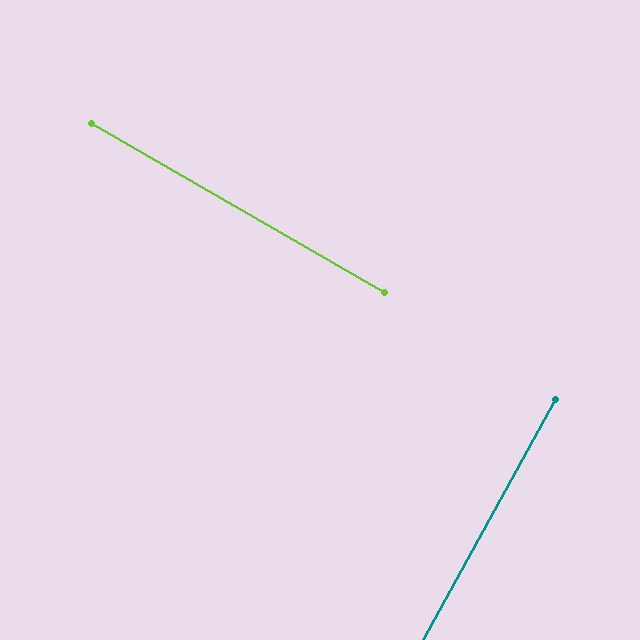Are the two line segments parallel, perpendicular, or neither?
Perpendicular — they meet at approximately 89°.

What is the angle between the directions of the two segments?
Approximately 89 degrees.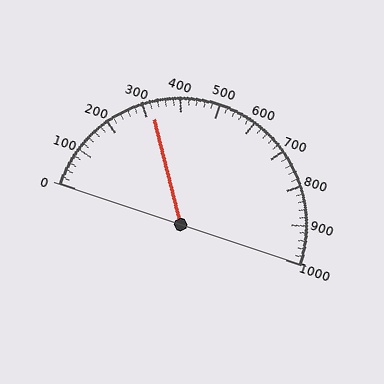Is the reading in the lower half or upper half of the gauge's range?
The reading is in the lower half of the range (0 to 1000).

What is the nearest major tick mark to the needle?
The nearest major tick mark is 300.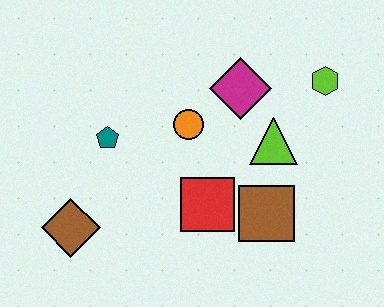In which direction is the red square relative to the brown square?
The red square is to the left of the brown square.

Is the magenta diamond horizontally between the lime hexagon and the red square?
Yes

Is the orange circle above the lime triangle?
Yes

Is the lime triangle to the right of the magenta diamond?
Yes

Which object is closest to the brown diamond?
The teal pentagon is closest to the brown diamond.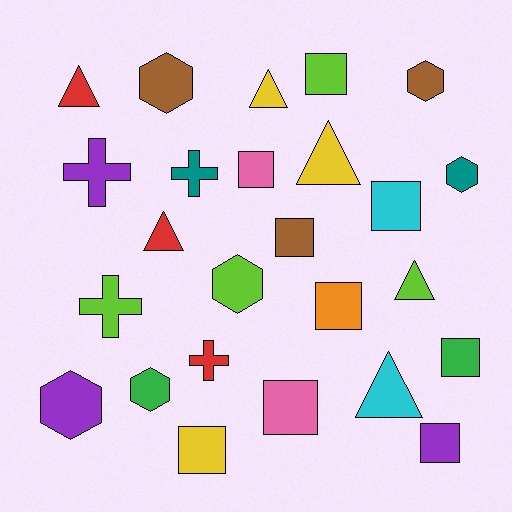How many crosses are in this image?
There are 4 crosses.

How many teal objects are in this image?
There are 2 teal objects.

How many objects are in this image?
There are 25 objects.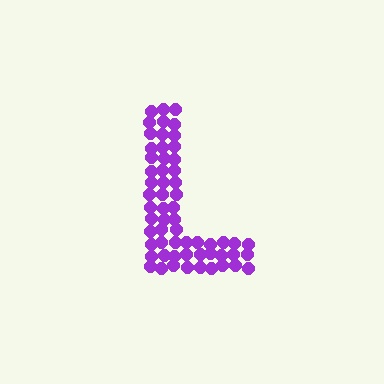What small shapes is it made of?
It is made of small circles.